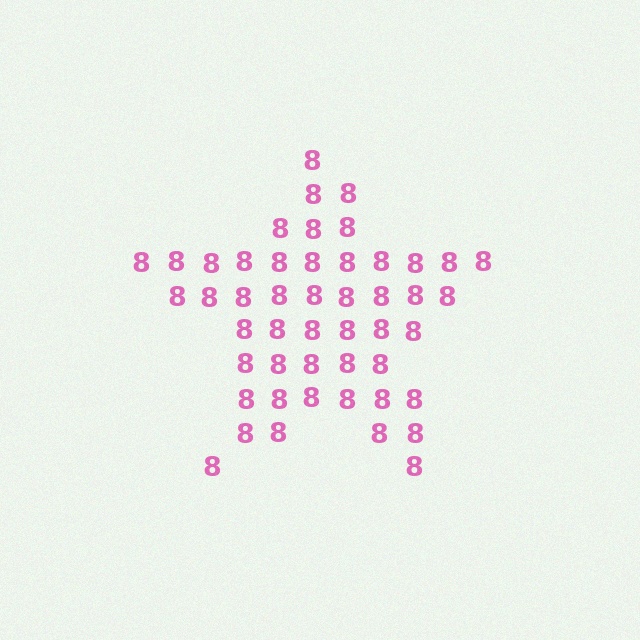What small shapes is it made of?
It is made of small digit 8's.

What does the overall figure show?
The overall figure shows a star.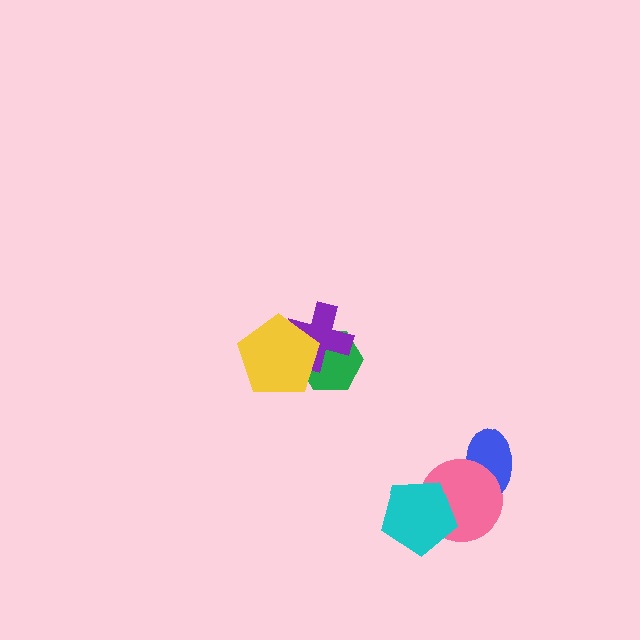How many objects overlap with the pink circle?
2 objects overlap with the pink circle.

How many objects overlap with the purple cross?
2 objects overlap with the purple cross.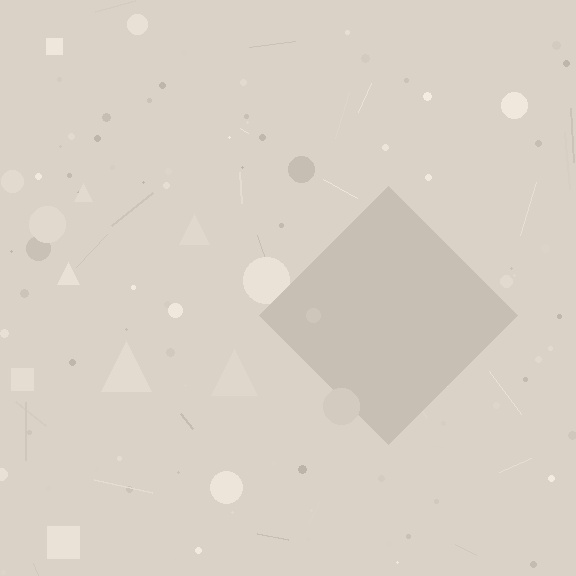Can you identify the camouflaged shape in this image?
The camouflaged shape is a diamond.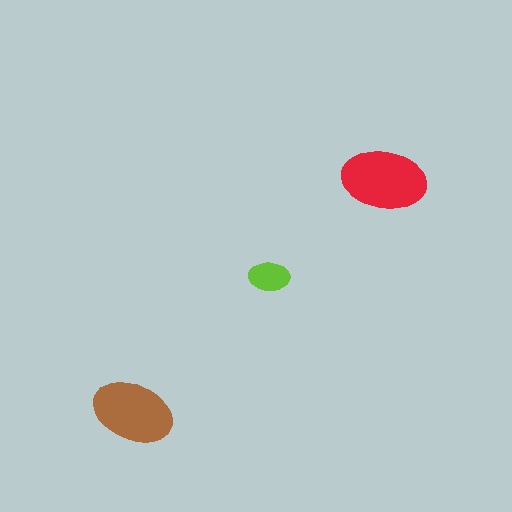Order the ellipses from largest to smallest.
the red one, the brown one, the lime one.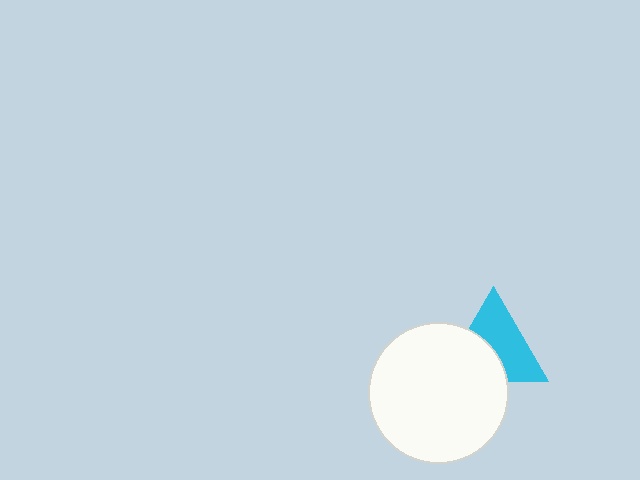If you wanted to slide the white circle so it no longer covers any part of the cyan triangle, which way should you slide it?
Slide it toward the lower-left — that is the most direct way to separate the two shapes.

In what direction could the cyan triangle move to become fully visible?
The cyan triangle could move toward the upper-right. That would shift it out from behind the white circle entirely.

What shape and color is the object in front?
The object in front is a white circle.